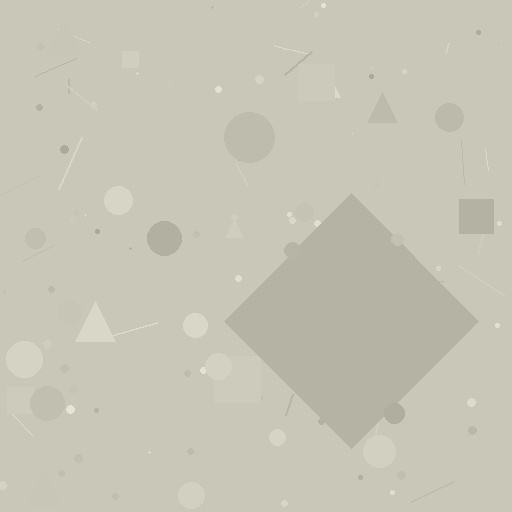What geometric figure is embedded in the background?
A diamond is embedded in the background.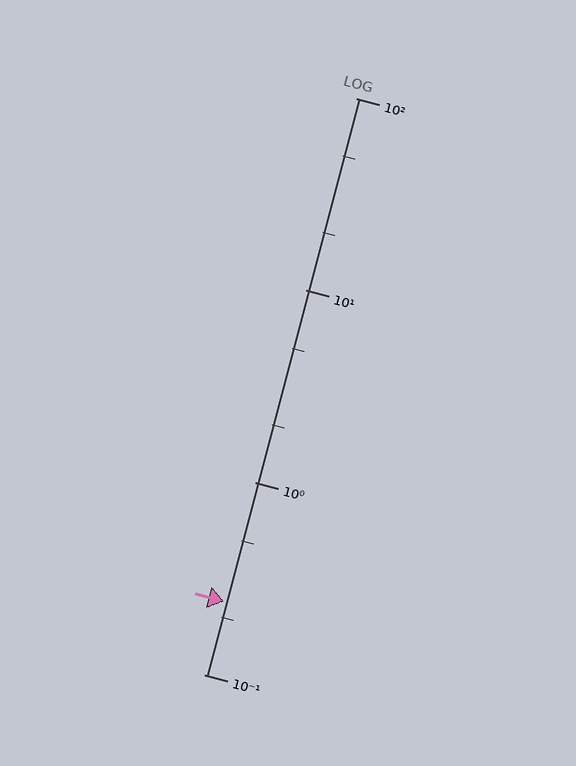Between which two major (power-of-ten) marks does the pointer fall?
The pointer is between 0.1 and 1.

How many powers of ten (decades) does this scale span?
The scale spans 3 decades, from 0.1 to 100.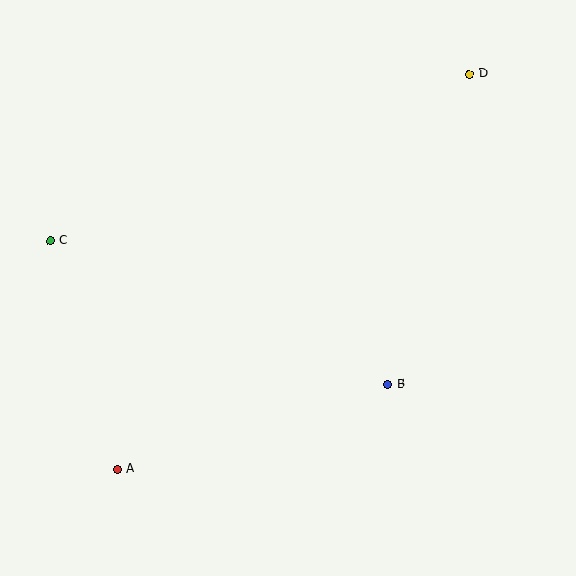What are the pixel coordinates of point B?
Point B is at (388, 384).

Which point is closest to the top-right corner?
Point D is closest to the top-right corner.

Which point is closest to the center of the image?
Point B at (388, 384) is closest to the center.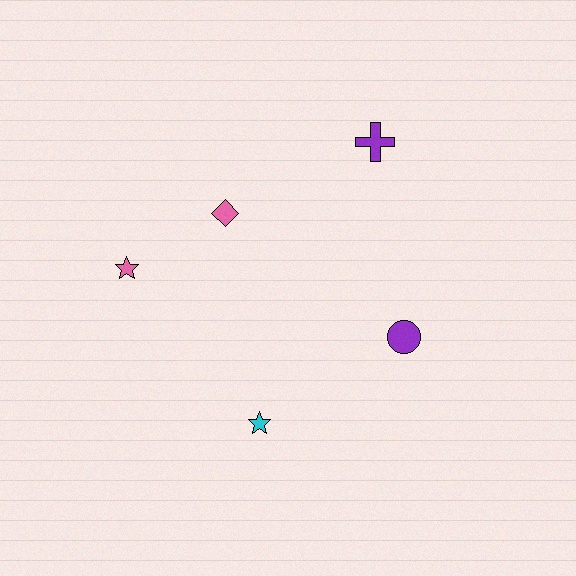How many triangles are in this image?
There are no triangles.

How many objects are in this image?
There are 5 objects.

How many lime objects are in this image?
There are no lime objects.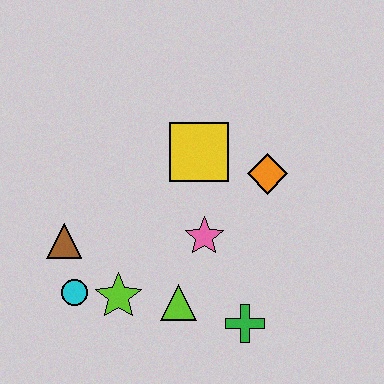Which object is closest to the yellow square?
The orange diamond is closest to the yellow square.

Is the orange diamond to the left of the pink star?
No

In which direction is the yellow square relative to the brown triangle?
The yellow square is to the right of the brown triangle.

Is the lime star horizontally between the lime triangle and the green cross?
No